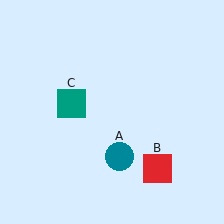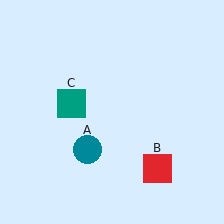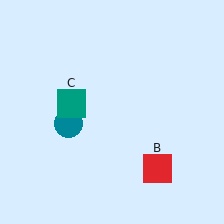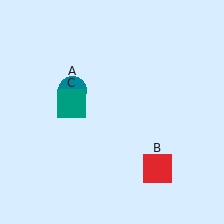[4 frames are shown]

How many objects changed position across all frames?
1 object changed position: teal circle (object A).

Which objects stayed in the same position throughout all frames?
Red square (object B) and teal square (object C) remained stationary.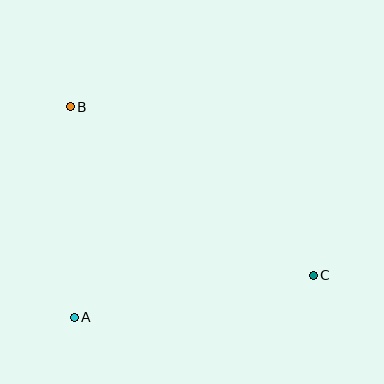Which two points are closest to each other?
Points A and B are closest to each other.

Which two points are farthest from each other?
Points B and C are farthest from each other.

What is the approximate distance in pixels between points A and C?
The distance between A and C is approximately 243 pixels.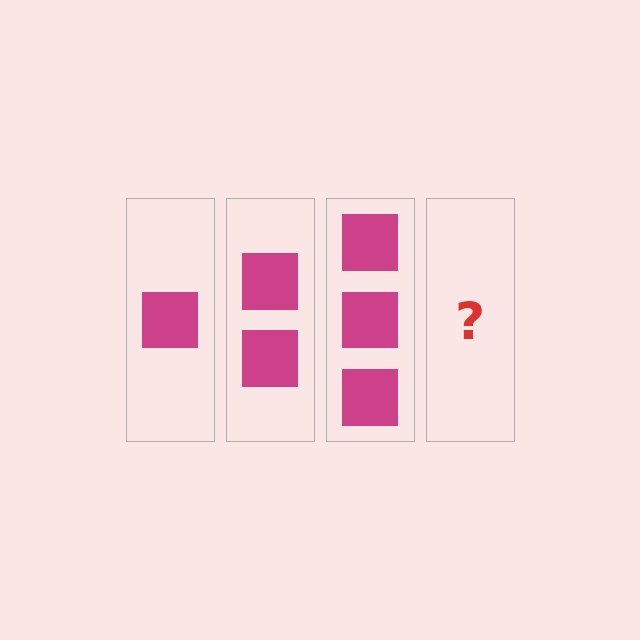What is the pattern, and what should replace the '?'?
The pattern is that each step adds one more square. The '?' should be 4 squares.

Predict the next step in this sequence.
The next step is 4 squares.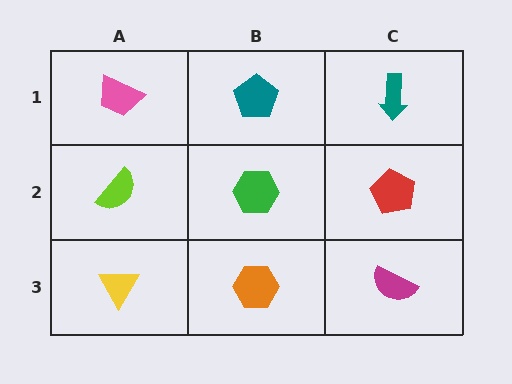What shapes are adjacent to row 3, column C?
A red pentagon (row 2, column C), an orange hexagon (row 3, column B).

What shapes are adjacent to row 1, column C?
A red pentagon (row 2, column C), a teal pentagon (row 1, column B).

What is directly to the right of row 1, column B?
A teal arrow.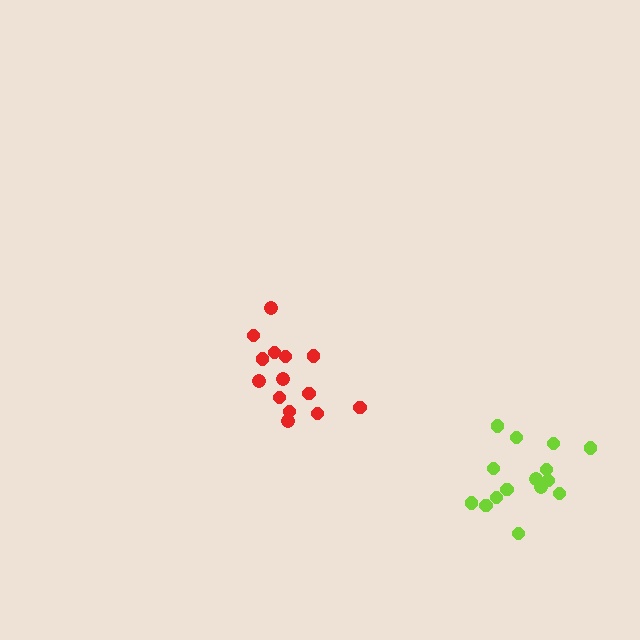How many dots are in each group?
Group 1: 14 dots, Group 2: 15 dots (29 total).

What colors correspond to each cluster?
The clusters are colored: red, lime.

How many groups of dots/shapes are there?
There are 2 groups.